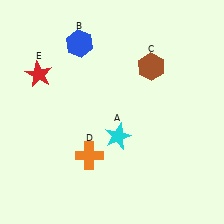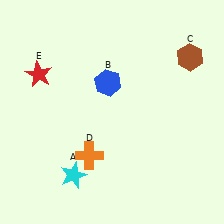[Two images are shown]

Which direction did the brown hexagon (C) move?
The brown hexagon (C) moved right.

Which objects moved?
The objects that moved are: the cyan star (A), the blue hexagon (B), the brown hexagon (C).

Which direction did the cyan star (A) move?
The cyan star (A) moved left.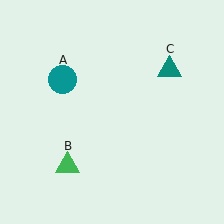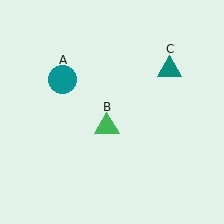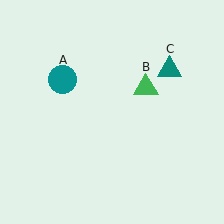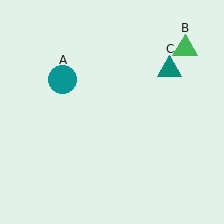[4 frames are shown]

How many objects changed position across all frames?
1 object changed position: green triangle (object B).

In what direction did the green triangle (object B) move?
The green triangle (object B) moved up and to the right.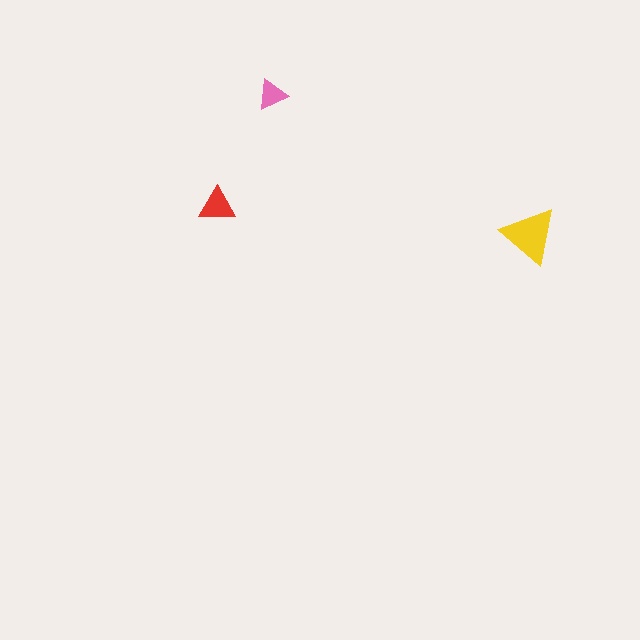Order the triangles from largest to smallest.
the yellow one, the red one, the pink one.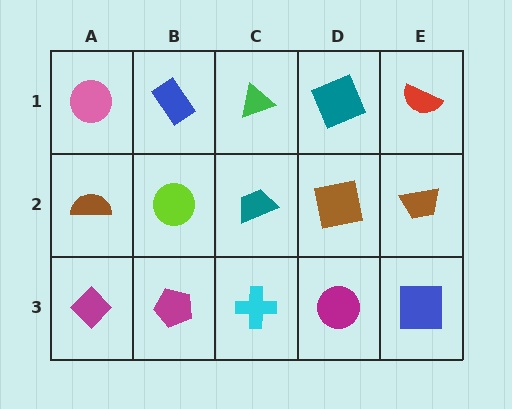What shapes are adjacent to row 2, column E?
A red semicircle (row 1, column E), a blue square (row 3, column E), a brown square (row 2, column D).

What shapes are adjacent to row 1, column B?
A lime circle (row 2, column B), a pink circle (row 1, column A), a green triangle (row 1, column C).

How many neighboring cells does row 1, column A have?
2.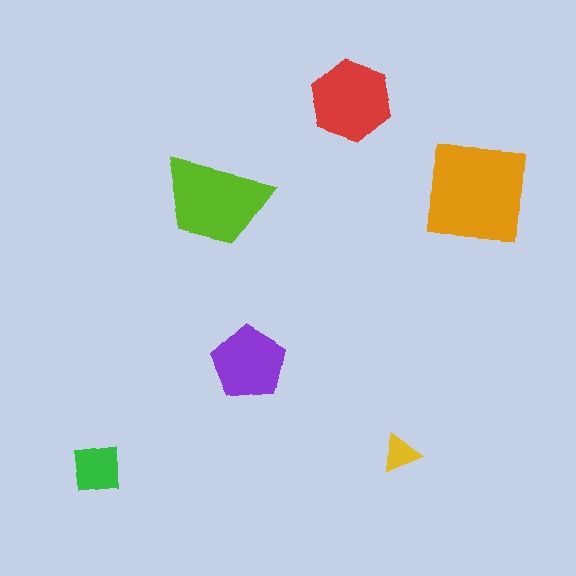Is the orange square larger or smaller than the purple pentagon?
Larger.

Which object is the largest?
The orange square.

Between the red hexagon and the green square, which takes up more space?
The red hexagon.